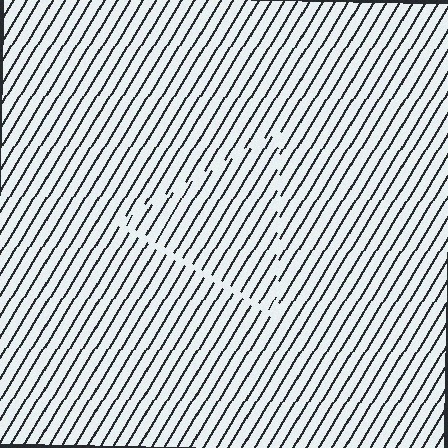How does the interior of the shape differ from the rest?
The interior of the shape contains the same grating, shifted by half a period — the contour is defined by the phase discontinuity where line-ends from the inner and outer gratings abut.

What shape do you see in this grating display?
An illusory triangle. The interior of the shape contains the same grating, shifted by half a period — the contour is defined by the phase discontinuity where line-ends from the inner and outer gratings abut.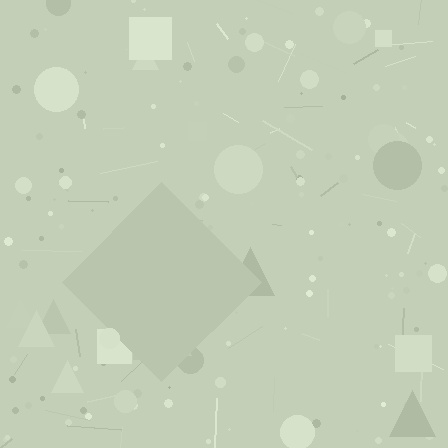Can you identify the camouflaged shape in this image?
The camouflaged shape is a diamond.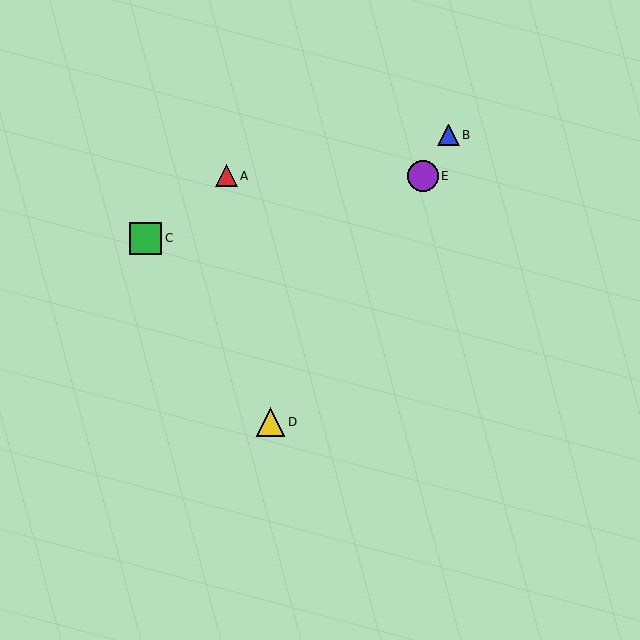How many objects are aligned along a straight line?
3 objects (B, D, E) are aligned along a straight line.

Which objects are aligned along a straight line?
Objects B, D, E are aligned along a straight line.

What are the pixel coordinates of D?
Object D is at (270, 422).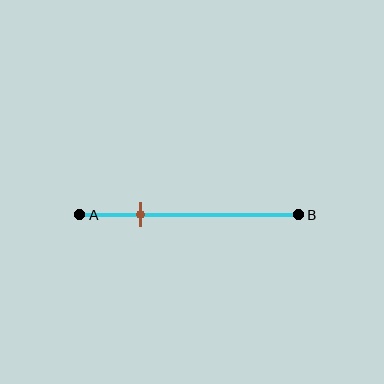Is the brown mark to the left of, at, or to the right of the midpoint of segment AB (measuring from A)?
The brown mark is to the left of the midpoint of segment AB.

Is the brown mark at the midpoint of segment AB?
No, the mark is at about 30% from A, not at the 50% midpoint.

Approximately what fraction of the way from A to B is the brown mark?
The brown mark is approximately 30% of the way from A to B.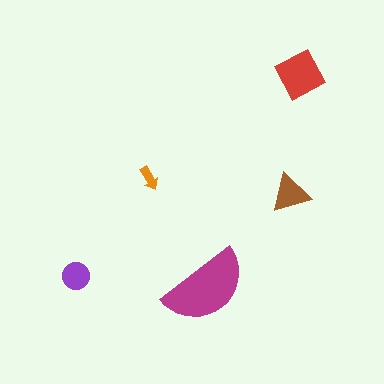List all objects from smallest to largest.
The orange arrow, the purple circle, the brown triangle, the red diamond, the magenta semicircle.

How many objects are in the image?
There are 5 objects in the image.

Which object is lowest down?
The magenta semicircle is bottommost.